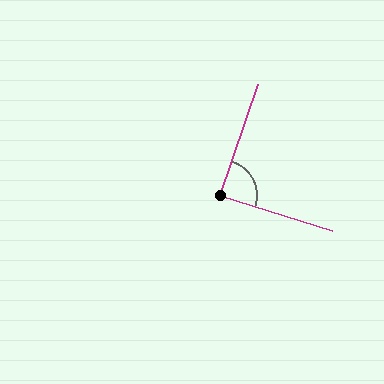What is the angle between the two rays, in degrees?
Approximately 89 degrees.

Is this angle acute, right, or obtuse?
It is approximately a right angle.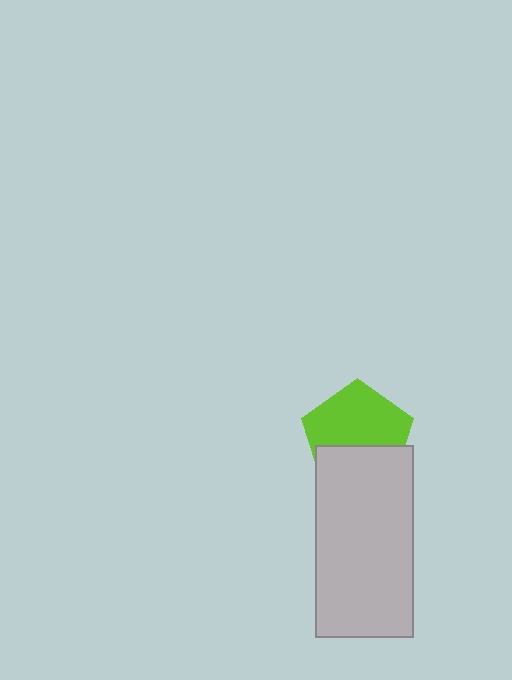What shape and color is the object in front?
The object in front is a light gray rectangle.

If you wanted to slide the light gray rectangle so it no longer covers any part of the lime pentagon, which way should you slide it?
Slide it down — that is the most direct way to separate the two shapes.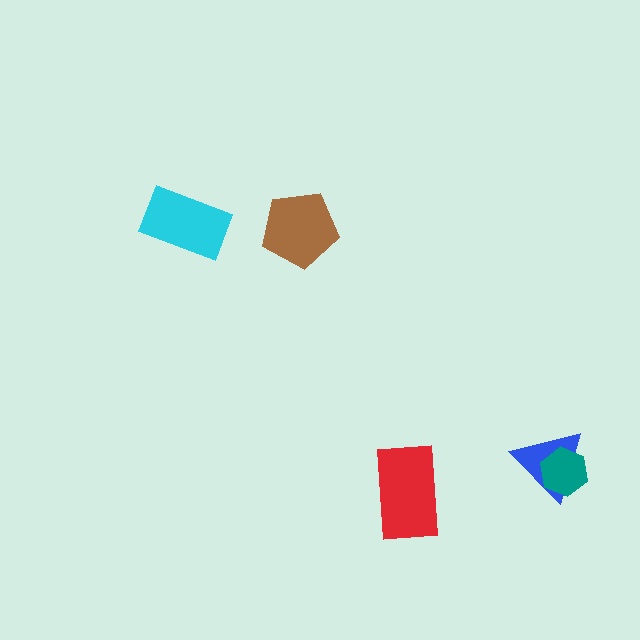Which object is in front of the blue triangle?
The teal hexagon is in front of the blue triangle.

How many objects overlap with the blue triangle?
1 object overlaps with the blue triangle.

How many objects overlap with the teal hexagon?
1 object overlaps with the teal hexagon.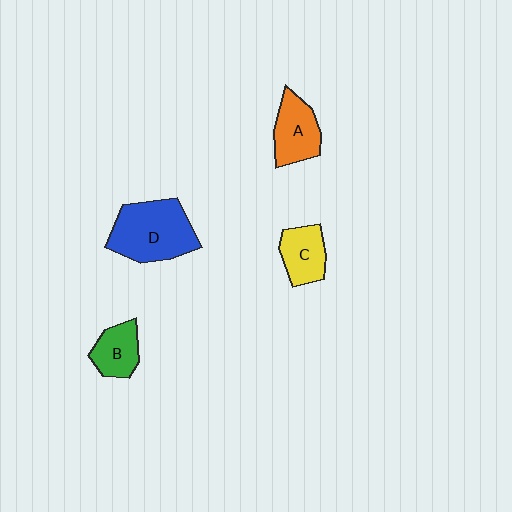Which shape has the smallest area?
Shape B (green).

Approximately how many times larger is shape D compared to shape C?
Approximately 1.9 times.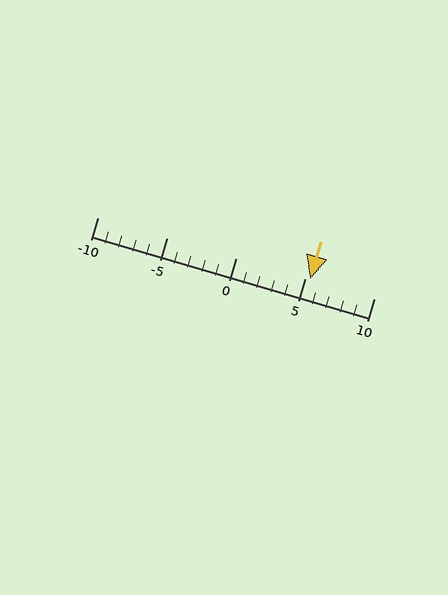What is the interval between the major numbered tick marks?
The major tick marks are spaced 5 units apart.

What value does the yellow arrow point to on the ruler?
The yellow arrow points to approximately 5.